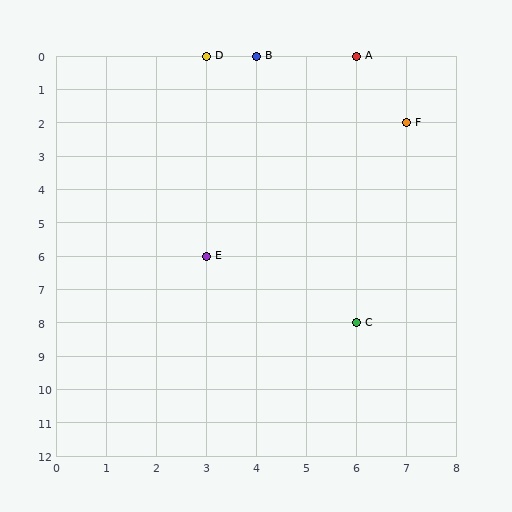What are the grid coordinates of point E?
Point E is at grid coordinates (3, 6).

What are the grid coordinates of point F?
Point F is at grid coordinates (7, 2).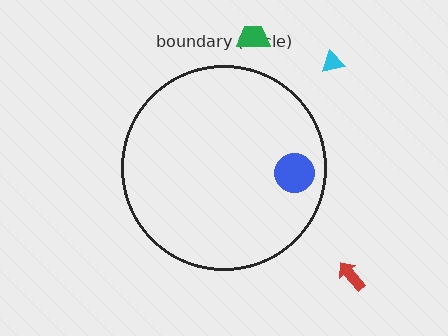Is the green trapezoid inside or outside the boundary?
Outside.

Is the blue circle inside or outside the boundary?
Inside.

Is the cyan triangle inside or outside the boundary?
Outside.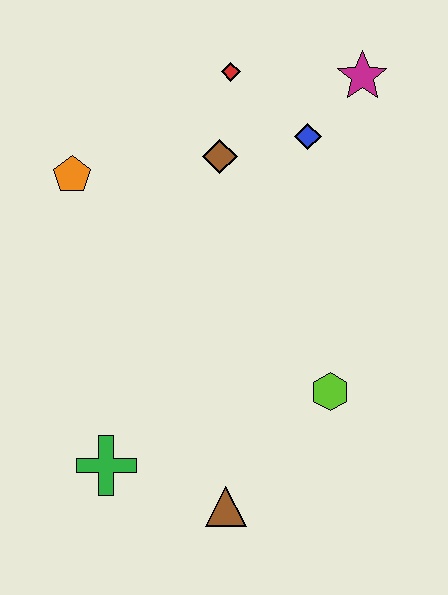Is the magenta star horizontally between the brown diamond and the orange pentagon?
No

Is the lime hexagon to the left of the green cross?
No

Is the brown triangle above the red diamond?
No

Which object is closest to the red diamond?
The brown diamond is closest to the red diamond.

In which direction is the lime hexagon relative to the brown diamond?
The lime hexagon is below the brown diamond.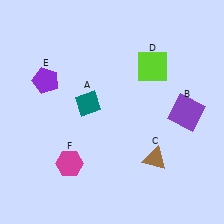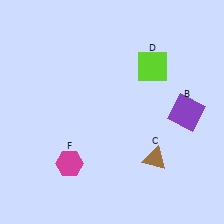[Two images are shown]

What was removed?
The teal diamond (A), the purple pentagon (E) were removed in Image 2.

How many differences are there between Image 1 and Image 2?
There are 2 differences between the two images.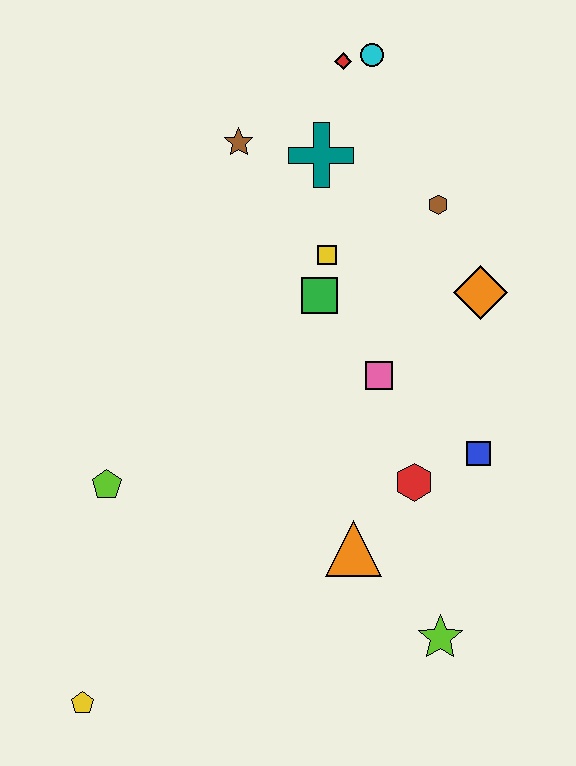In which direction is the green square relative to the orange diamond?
The green square is to the left of the orange diamond.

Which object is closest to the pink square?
The green square is closest to the pink square.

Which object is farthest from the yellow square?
The yellow pentagon is farthest from the yellow square.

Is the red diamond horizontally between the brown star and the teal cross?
No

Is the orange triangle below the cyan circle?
Yes